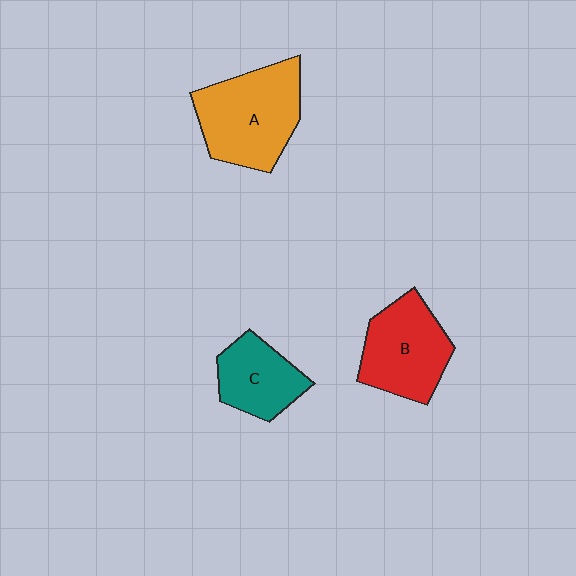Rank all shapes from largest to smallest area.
From largest to smallest: A (orange), B (red), C (teal).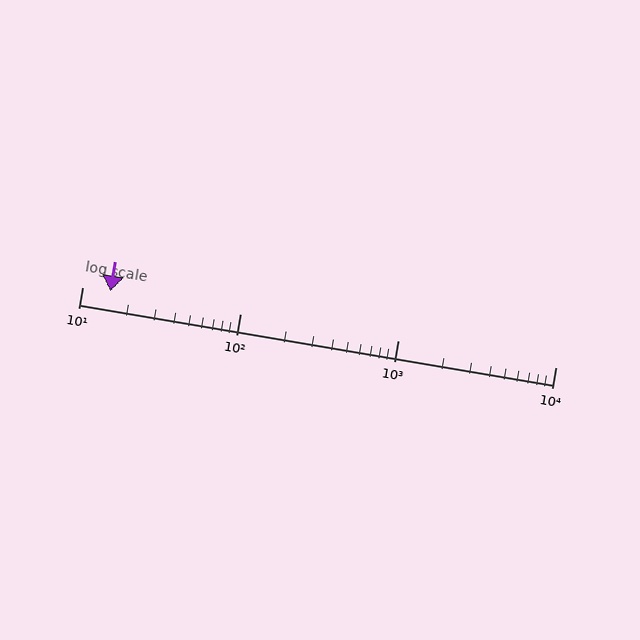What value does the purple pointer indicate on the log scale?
The pointer indicates approximately 15.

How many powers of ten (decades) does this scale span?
The scale spans 3 decades, from 10 to 10000.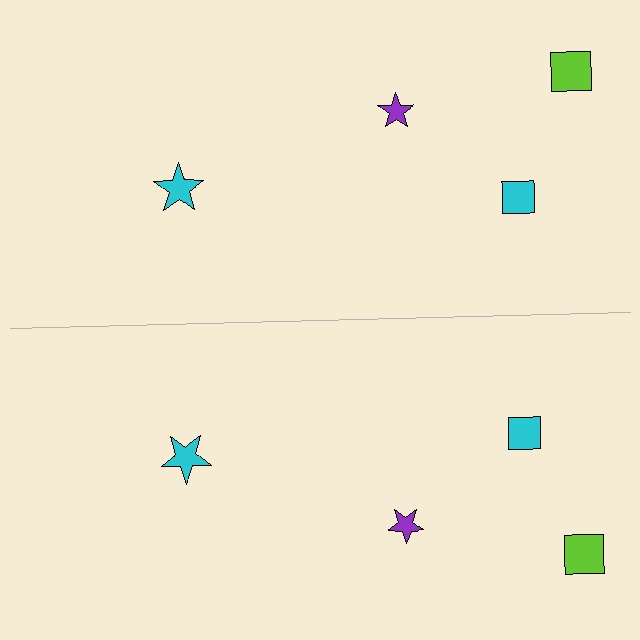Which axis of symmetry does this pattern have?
The pattern has a horizontal axis of symmetry running through the center of the image.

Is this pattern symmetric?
Yes, this pattern has bilateral (reflection) symmetry.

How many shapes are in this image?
There are 8 shapes in this image.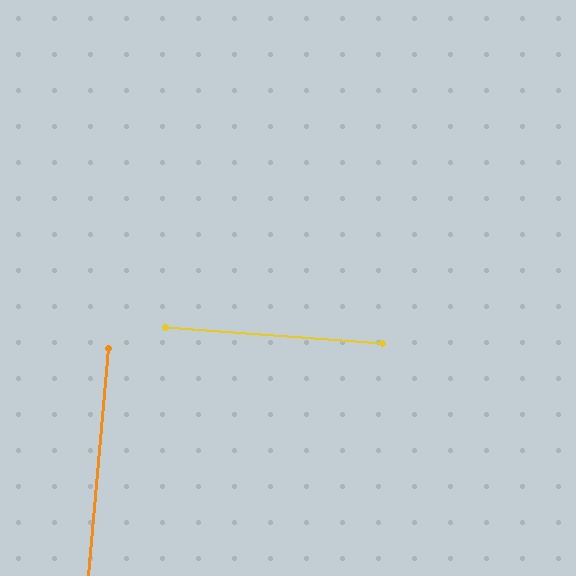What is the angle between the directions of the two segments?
Approximately 89 degrees.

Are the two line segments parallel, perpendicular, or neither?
Perpendicular — they meet at approximately 89°.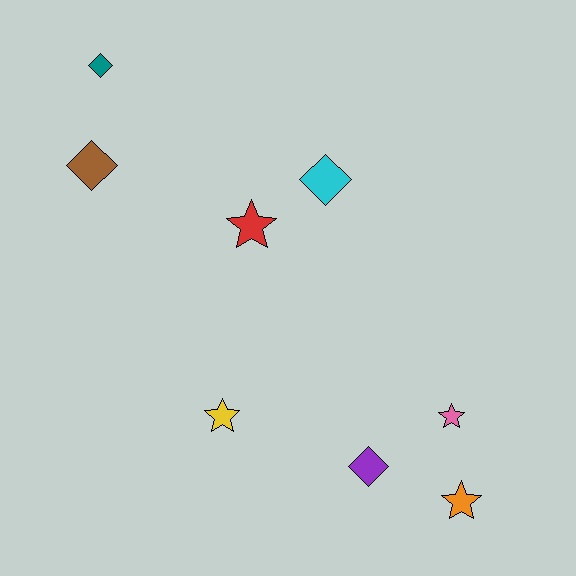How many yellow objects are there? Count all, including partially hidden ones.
There is 1 yellow object.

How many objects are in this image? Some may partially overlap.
There are 8 objects.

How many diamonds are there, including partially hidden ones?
There are 4 diamonds.